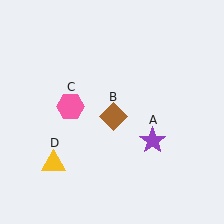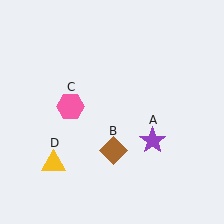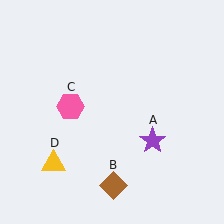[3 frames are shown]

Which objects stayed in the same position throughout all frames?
Purple star (object A) and pink hexagon (object C) and yellow triangle (object D) remained stationary.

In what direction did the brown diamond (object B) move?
The brown diamond (object B) moved down.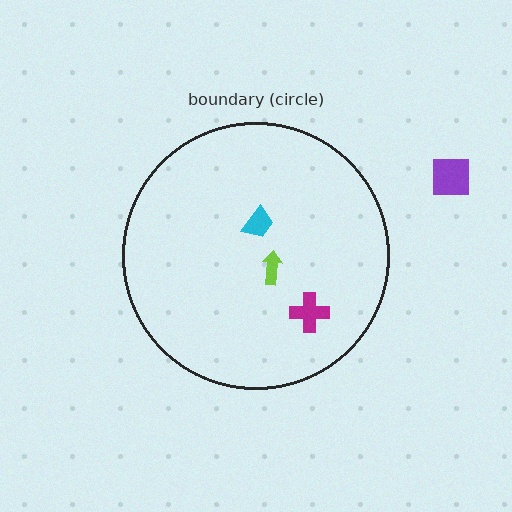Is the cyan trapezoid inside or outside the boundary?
Inside.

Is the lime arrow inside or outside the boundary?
Inside.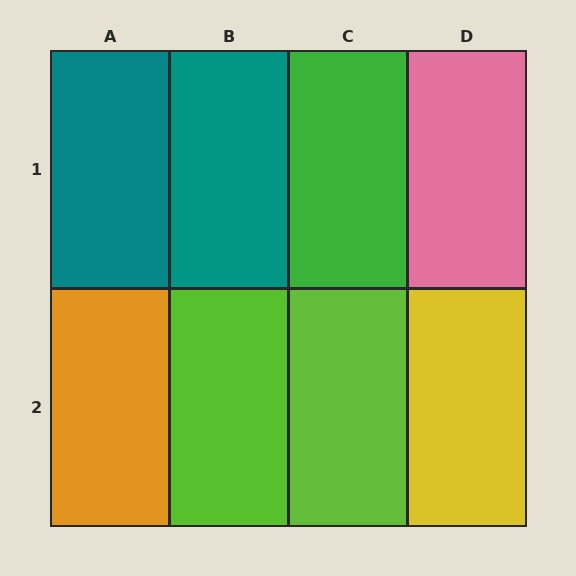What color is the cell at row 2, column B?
Lime.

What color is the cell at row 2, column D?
Yellow.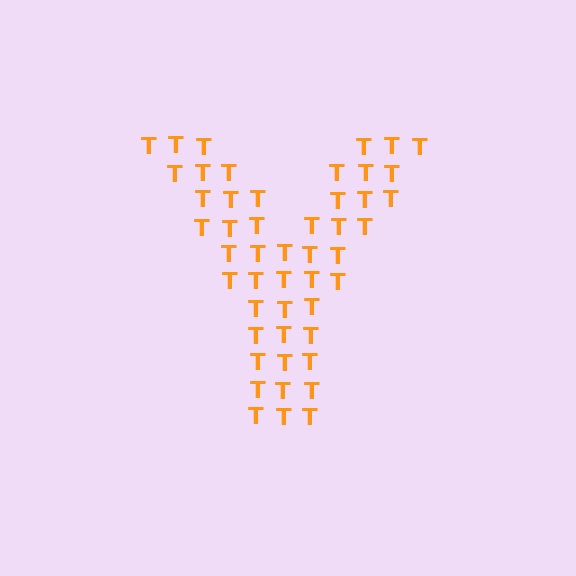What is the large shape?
The large shape is the letter Y.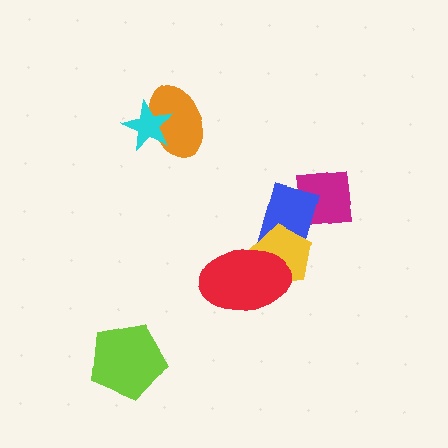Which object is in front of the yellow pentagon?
The red ellipse is in front of the yellow pentagon.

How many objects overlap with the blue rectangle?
3 objects overlap with the blue rectangle.